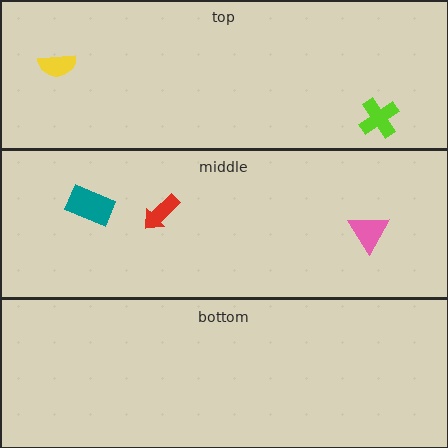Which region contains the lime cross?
The top region.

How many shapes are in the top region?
2.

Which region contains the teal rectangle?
The middle region.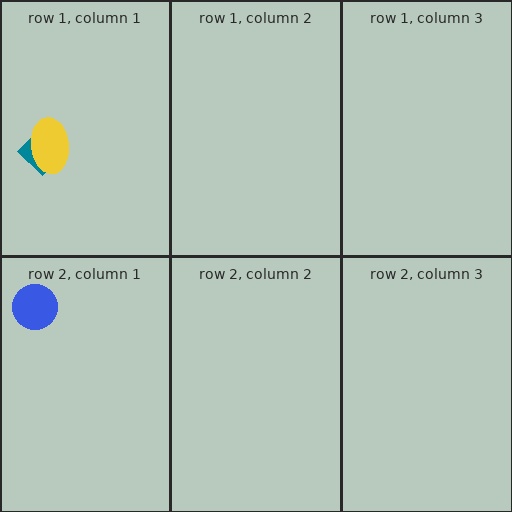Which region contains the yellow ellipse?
The row 1, column 1 region.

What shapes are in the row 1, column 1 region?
The teal diamond, the yellow ellipse.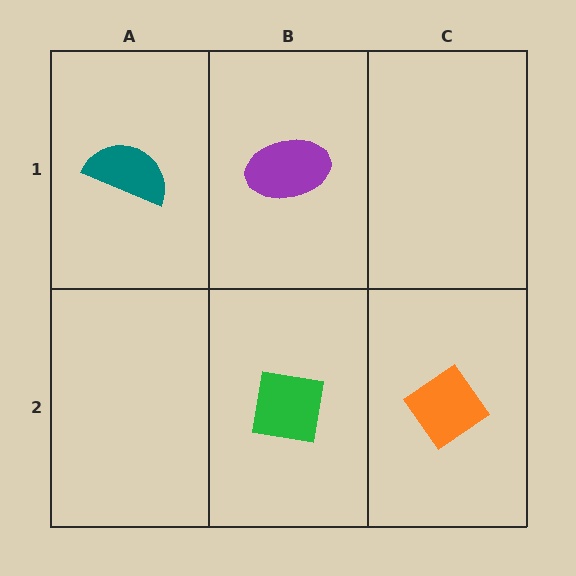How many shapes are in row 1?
2 shapes.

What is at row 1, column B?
A purple ellipse.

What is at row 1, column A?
A teal semicircle.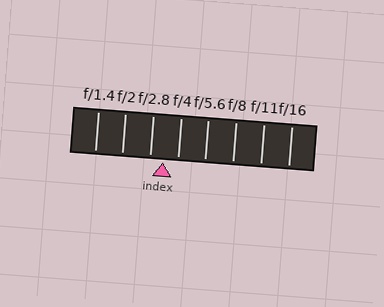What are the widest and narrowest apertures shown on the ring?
The widest aperture shown is f/1.4 and the narrowest is f/16.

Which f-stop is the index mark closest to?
The index mark is closest to f/2.8.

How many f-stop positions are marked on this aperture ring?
There are 8 f-stop positions marked.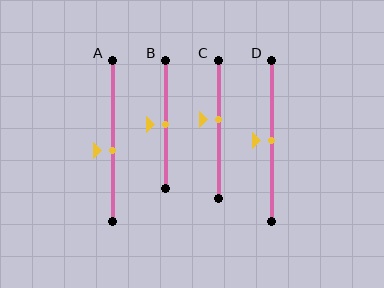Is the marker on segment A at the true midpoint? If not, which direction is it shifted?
No, the marker on segment A is shifted downward by about 6% of the segment length.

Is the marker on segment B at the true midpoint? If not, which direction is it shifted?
Yes, the marker on segment B is at the true midpoint.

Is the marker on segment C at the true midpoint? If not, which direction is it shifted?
No, the marker on segment C is shifted upward by about 7% of the segment length.